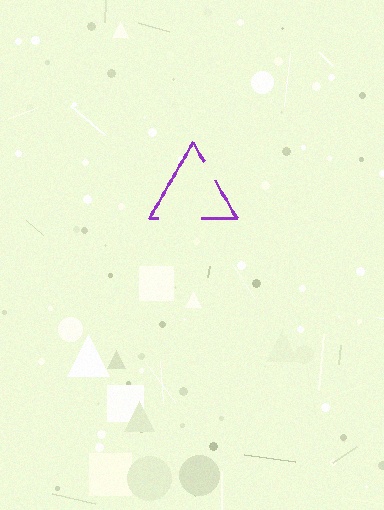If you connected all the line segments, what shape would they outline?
They would outline a triangle.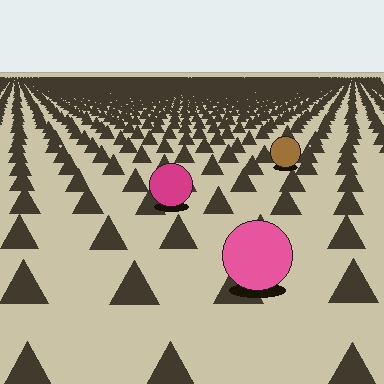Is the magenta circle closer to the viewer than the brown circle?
Yes. The magenta circle is closer — you can tell from the texture gradient: the ground texture is coarser near it.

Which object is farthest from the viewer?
The brown circle is farthest from the viewer. It appears smaller and the ground texture around it is denser.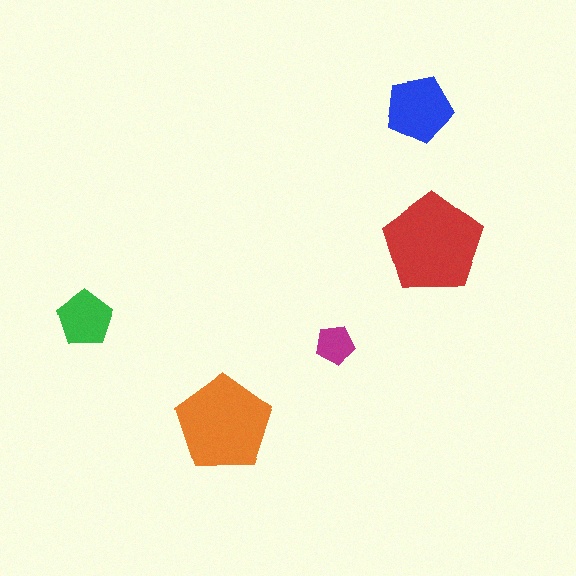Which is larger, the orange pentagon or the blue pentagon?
The orange one.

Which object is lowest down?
The orange pentagon is bottommost.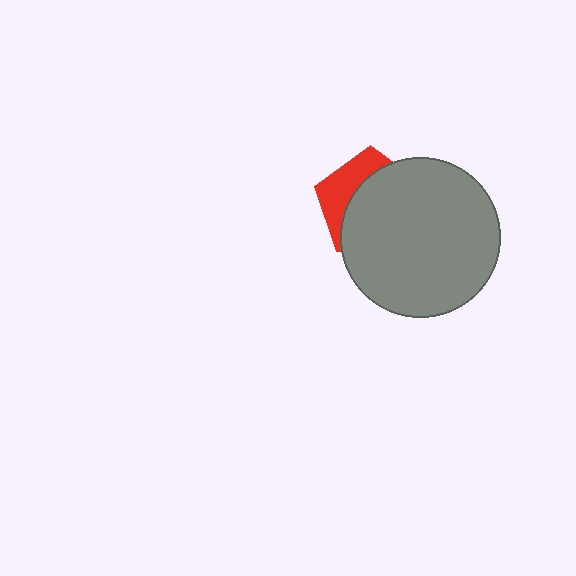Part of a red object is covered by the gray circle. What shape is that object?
It is a pentagon.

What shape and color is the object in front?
The object in front is a gray circle.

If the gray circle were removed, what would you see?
You would see the complete red pentagon.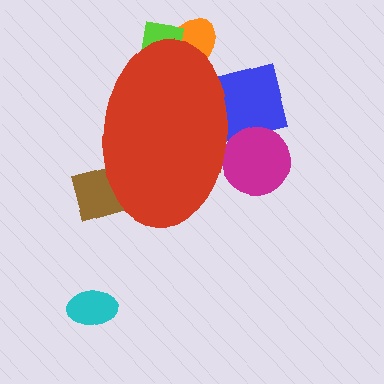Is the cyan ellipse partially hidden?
No, the cyan ellipse is fully visible.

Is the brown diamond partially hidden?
Yes, the brown diamond is partially hidden behind the red ellipse.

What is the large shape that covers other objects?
A red ellipse.